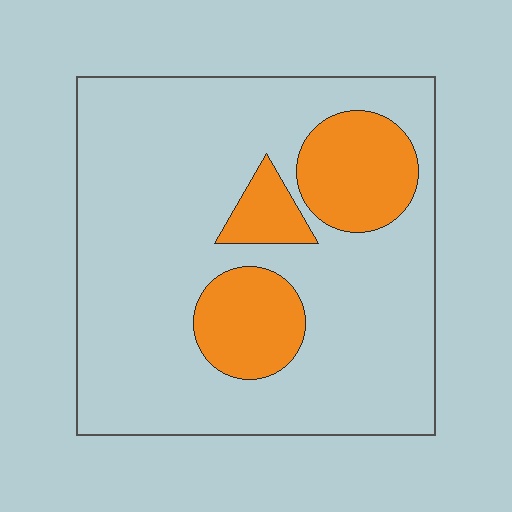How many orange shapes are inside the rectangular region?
3.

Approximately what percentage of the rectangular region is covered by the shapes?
Approximately 20%.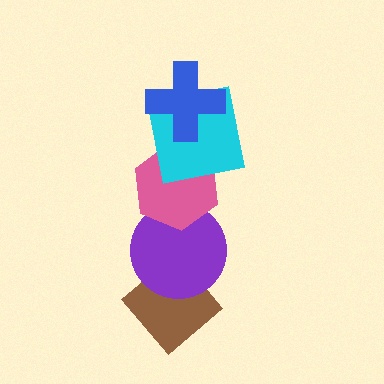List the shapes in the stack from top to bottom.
From top to bottom: the blue cross, the cyan square, the pink hexagon, the purple circle, the brown diamond.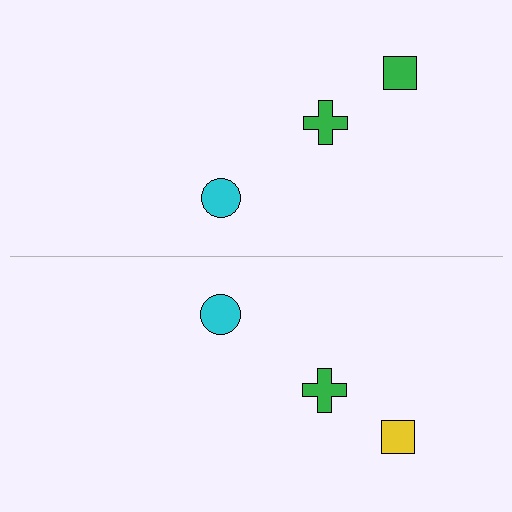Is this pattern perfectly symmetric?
No, the pattern is not perfectly symmetric. The yellow square on the bottom side breaks the symmetry — its mirror counterpart is green.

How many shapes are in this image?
There are 6 shapes in this image.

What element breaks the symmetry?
The yellow square on the bottom side breaks the symmetry — its mirror counterpart is green.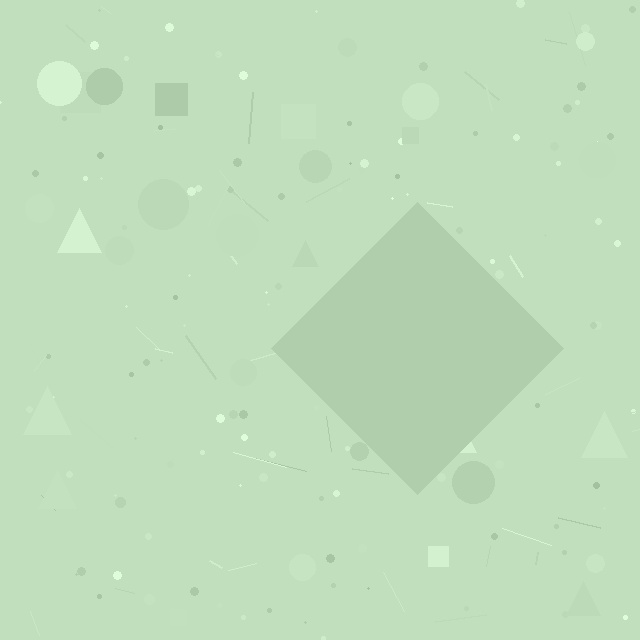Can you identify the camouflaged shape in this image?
The camouflaged shape is a diamond.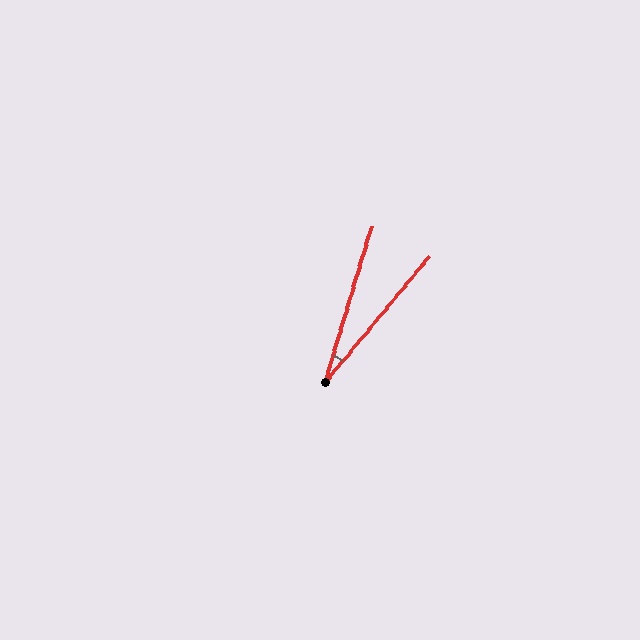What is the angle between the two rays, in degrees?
Approximately 23 degrees.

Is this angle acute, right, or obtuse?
It is acute.